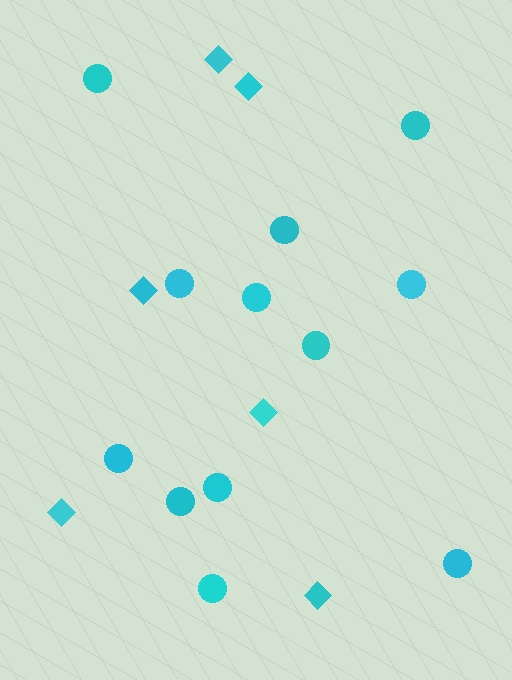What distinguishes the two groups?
There are 2 groups: one group of circles (12) and one group of diamonds (6).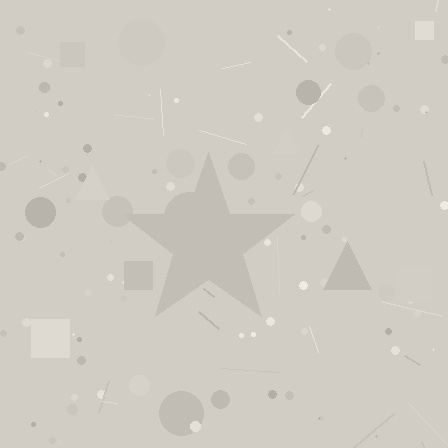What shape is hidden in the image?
A star is hidden in the image.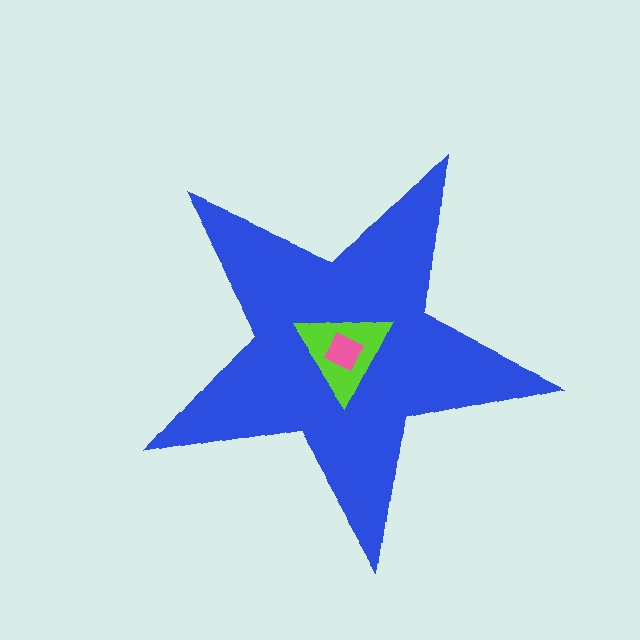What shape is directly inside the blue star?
The lime triangle.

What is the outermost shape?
The blue star.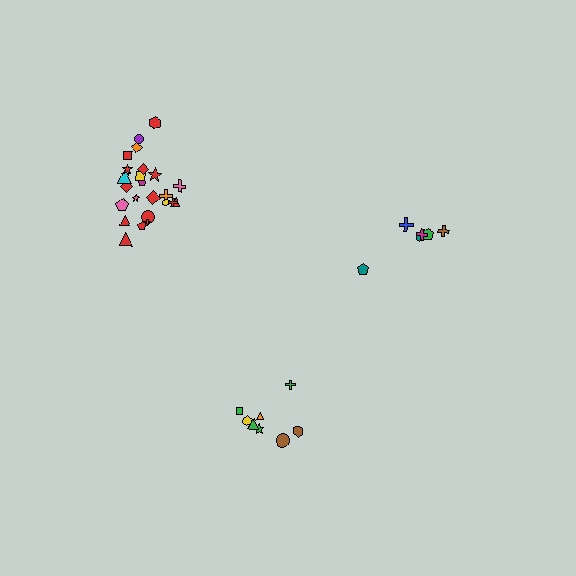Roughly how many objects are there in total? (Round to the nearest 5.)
Roughly 40 objects in total.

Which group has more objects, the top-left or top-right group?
The top-left group.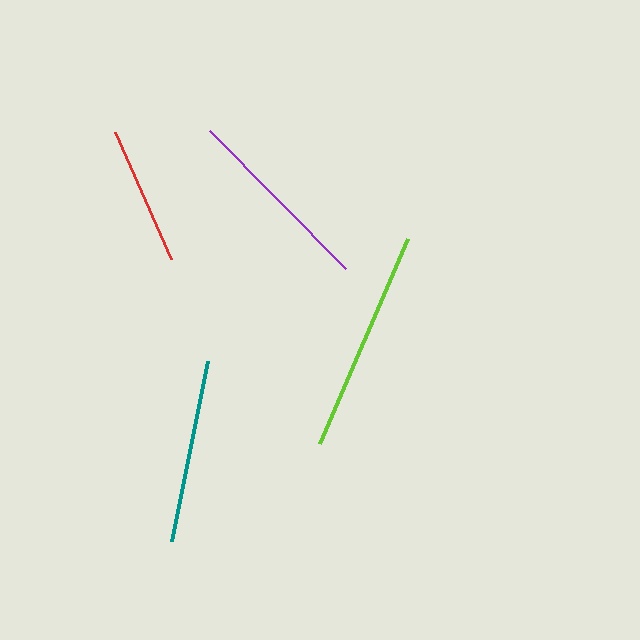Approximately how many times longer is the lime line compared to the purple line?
The lime line is approximately 1.1 times the length of the purple line.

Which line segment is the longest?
The lime line is the longest at approximately 223 pixels.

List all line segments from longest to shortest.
From longest to shortest: lime, purple, teal, red.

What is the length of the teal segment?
The teal segment is approximately 184 pixels long.